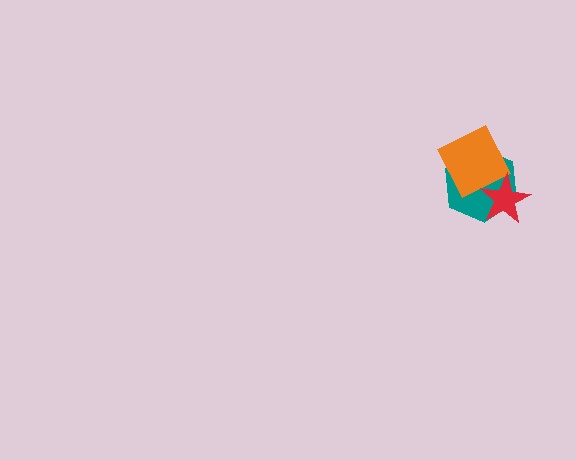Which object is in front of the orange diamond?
The red star is in front of the orange diamond.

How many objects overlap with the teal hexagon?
2 objects overlap with the teal hexagon.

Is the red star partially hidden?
No, no other shape covers it.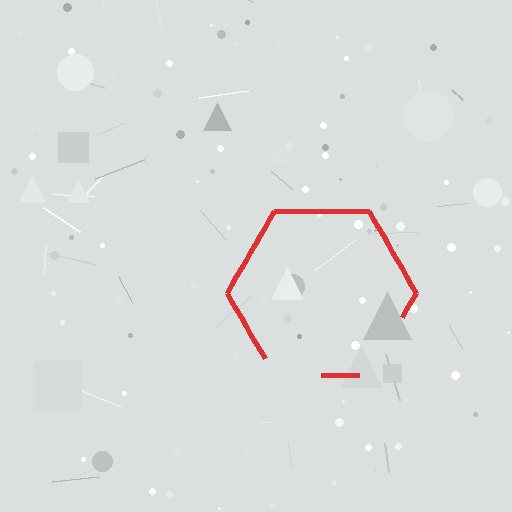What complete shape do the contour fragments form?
The contour fragments form a hexagon.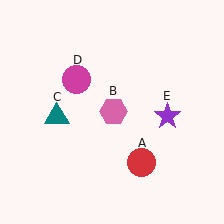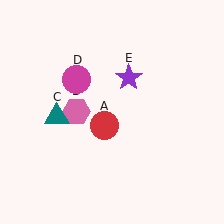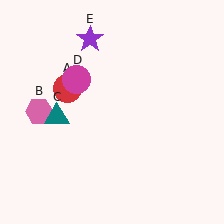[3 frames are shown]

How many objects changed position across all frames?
3 objects changed position: red circle (object A), pink hexagon (object B), purple star (object E).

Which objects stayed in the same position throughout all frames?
Teal triangle (object C) and magenta circle (object D) remained stationary.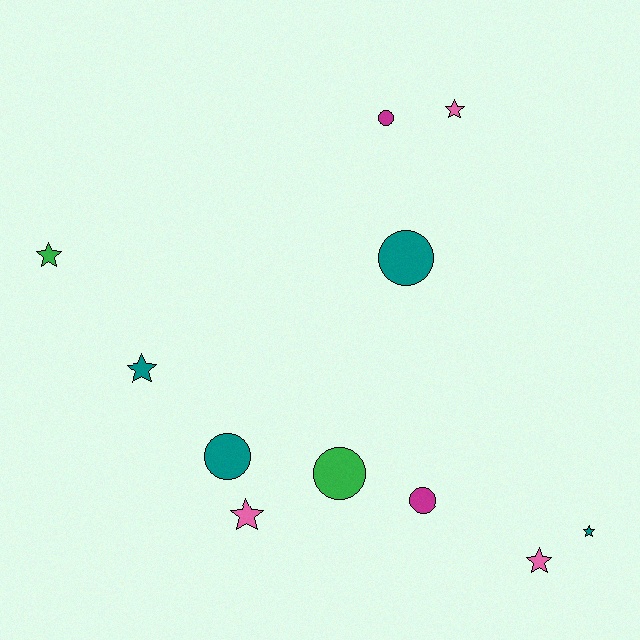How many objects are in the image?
There are 11 objects.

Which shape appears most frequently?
Star, with 6 objects.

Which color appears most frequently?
Teal, with 4 objects.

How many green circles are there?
There is 1 green circle.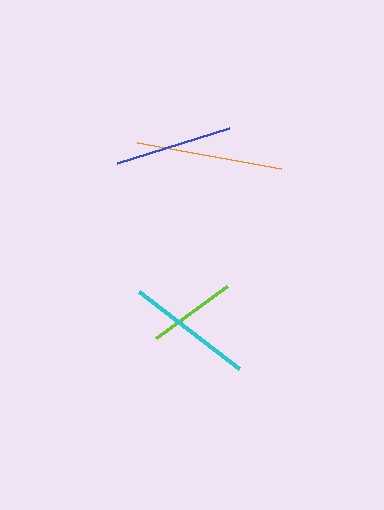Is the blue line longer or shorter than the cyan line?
The cyan line is longer than the blue line.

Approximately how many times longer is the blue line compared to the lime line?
The blue line is approximately 1.3 times the length of the lime line.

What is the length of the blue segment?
The blue segment is approximately 117 pixels long.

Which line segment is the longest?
The orange line is the longest at approximately 147 pixels.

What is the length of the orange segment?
The orange segment is approximately 147 pixels long.